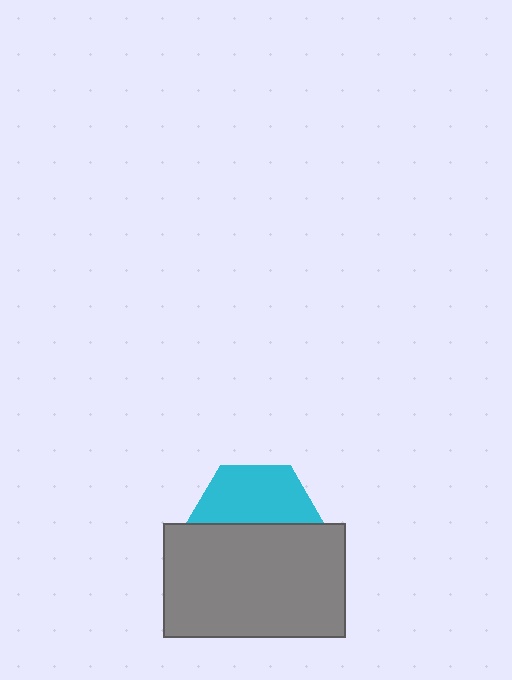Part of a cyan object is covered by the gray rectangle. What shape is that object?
It is a hexagon.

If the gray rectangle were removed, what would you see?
You would see the complete cyan hexagon.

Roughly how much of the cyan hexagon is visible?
About half of it is visible (roughly 47%).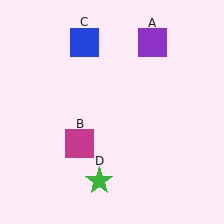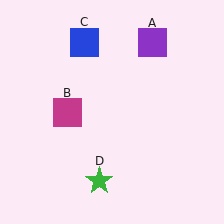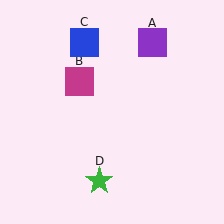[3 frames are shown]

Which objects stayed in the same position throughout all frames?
Purple square (object A) and blue square (object C) and green star (object D) remained stationary.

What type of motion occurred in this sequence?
The magenta square (object B) rotated clockwise around the center of the scene.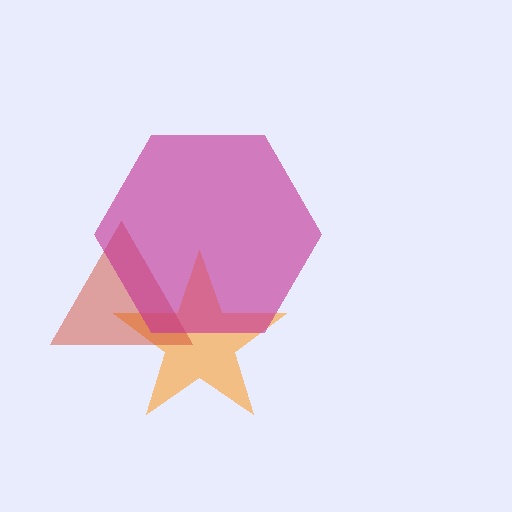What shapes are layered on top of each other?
The layered shapes are: an orange star, a red triangle, a magenta hexagon.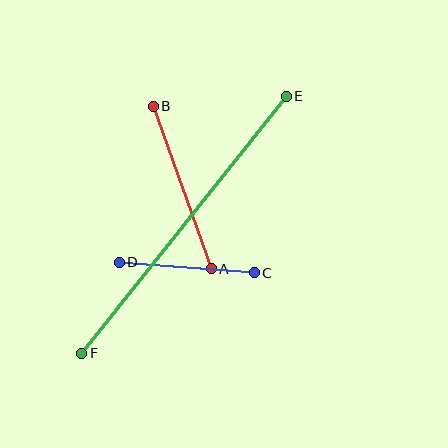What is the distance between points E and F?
The distance is approximately 328 pixels.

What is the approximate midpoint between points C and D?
The midpoint is at approximately (187, 268) pixels.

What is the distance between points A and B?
The distance is approximately 173 pixels.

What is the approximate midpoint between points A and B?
The midpoint is at approximately (182, 187) pixels.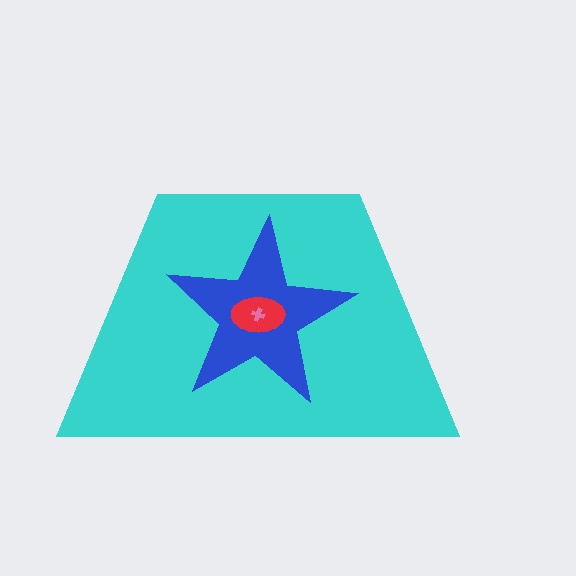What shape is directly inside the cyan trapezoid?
The blue star.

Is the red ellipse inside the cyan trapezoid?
Yes.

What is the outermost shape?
The cyan trapezoid.